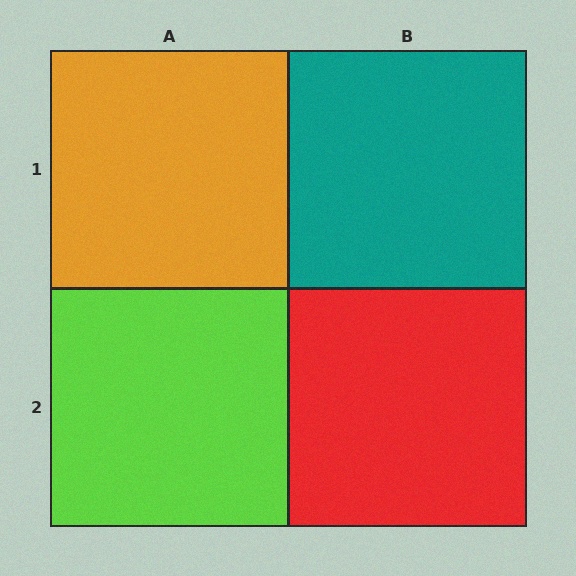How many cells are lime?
1 cell is lime.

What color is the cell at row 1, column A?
Orange.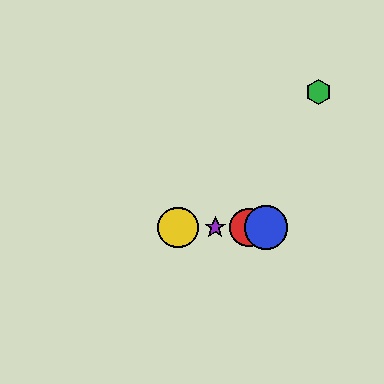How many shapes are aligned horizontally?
4 shapes (the red circle, the blue circle, the yellow circle, the purple star) are aligned horizontally.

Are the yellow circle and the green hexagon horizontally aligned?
No, the yellow circle is at y≈227 and the green hexagon is at y≈92.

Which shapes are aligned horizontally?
The red circle, the blue circle, the yellow circle, the purple star are aligned horizontally.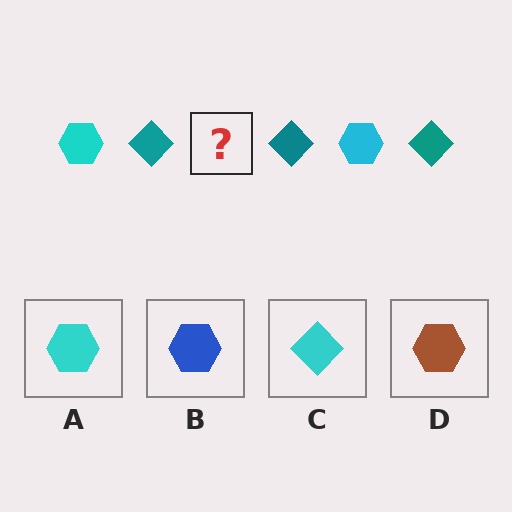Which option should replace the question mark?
Option A.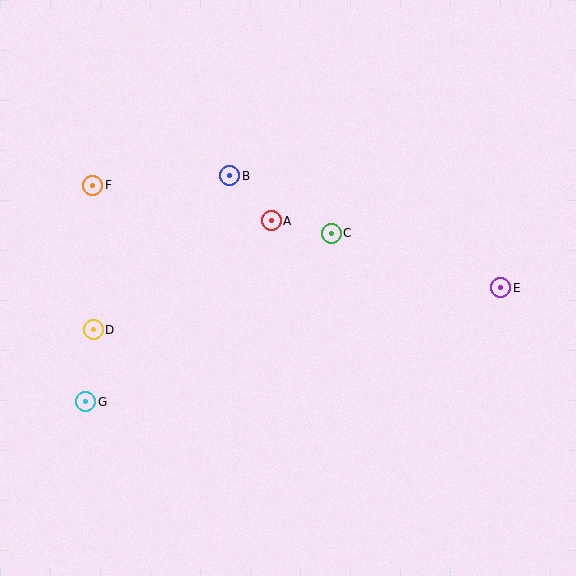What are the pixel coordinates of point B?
Point B is at (230, 176).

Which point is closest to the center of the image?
Point A at (271, 221) is closest to the center.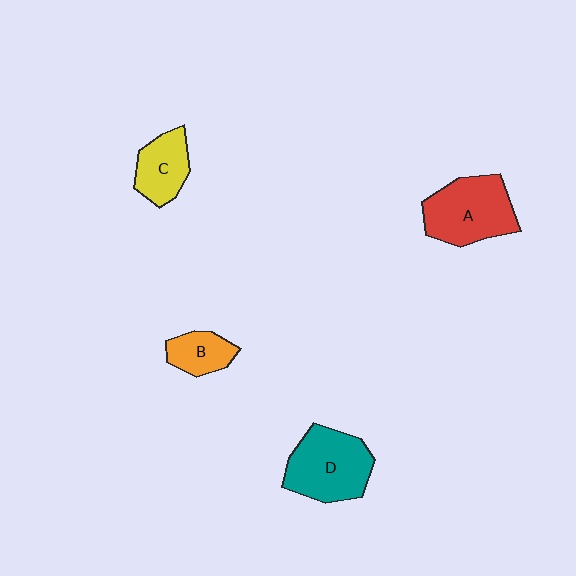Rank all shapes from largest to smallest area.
From largest to smallest: D (teal), A (red), C (yellow), B (orange).